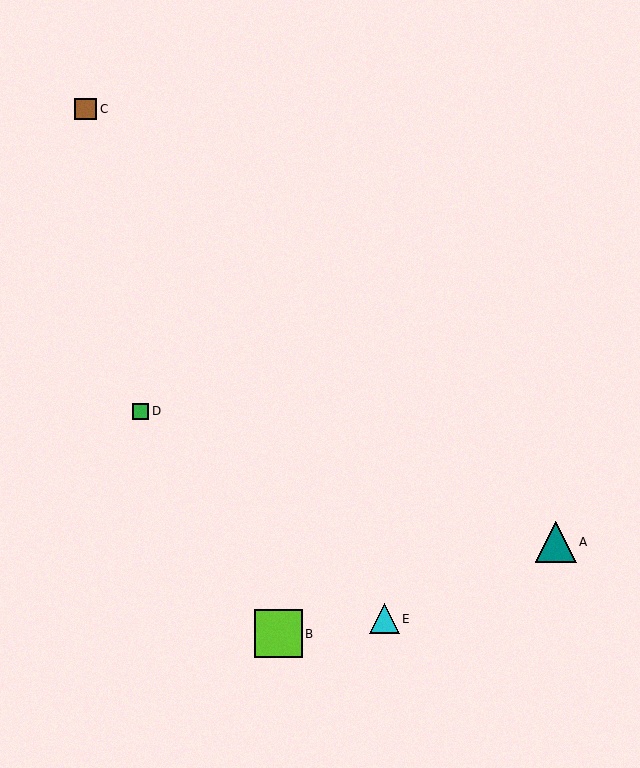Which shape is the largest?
The lime square (labeled B) is the largest.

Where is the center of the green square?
The center of the green square is at (141, 411).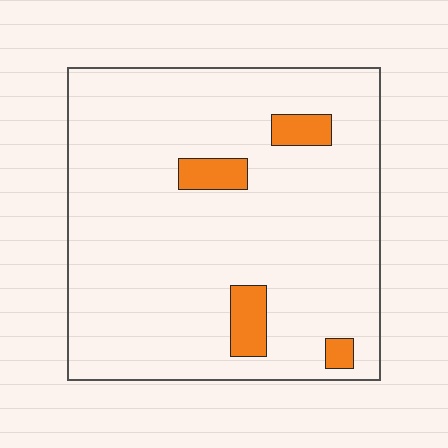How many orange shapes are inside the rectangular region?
4.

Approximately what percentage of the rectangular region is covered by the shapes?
Approximately 10%.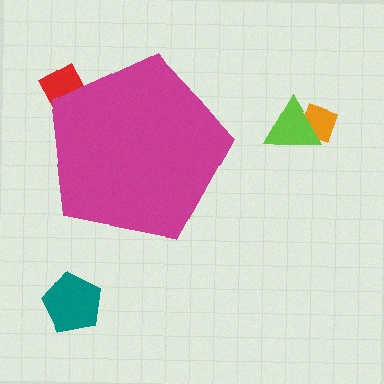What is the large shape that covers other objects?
A magenta pentagon.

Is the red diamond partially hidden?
Yes, the red diamond is partially hidden behind the magenta pentagon.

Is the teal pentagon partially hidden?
No, the teal pentagon is fully visible.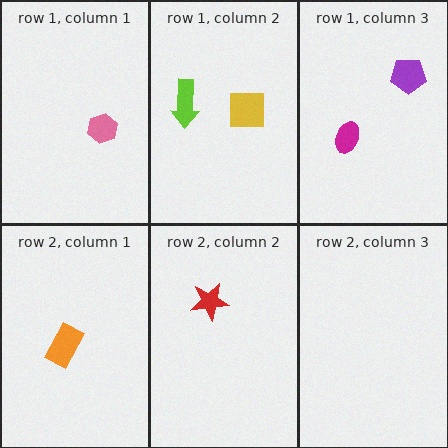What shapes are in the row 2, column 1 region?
The orange rectangle.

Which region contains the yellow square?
The row 1, column 2 region.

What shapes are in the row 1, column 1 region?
The pink hexagon.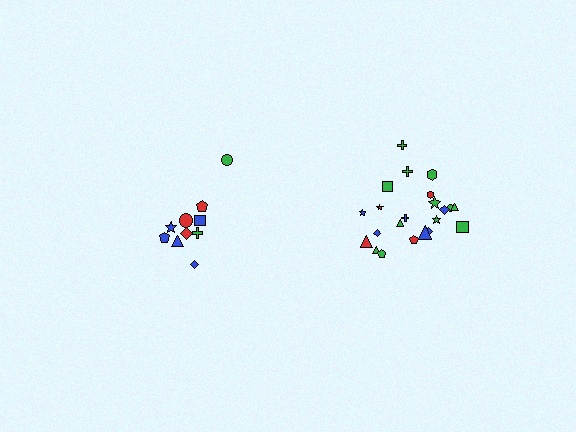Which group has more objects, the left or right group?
The right group.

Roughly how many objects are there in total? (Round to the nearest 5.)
Roughly 30 objects in total.